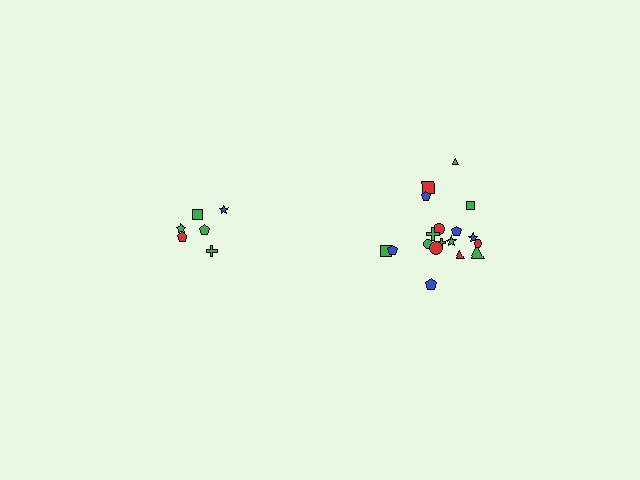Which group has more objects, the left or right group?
The right group.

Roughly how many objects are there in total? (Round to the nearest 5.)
Roughly 25 objects in total.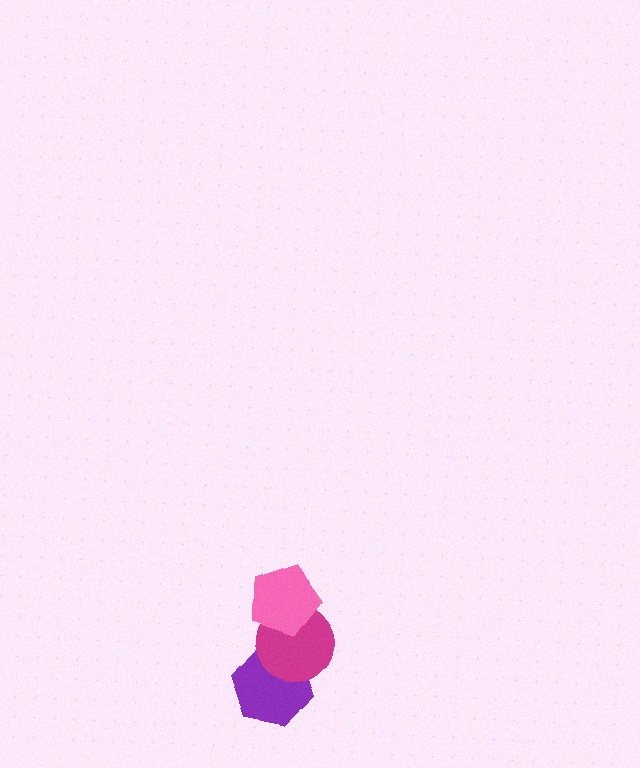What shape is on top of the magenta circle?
The pink pentagon is on top of the magenta circle.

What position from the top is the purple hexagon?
The purple hexagon is 3rd from the top.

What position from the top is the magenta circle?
The magenta circle is 2nd from the top.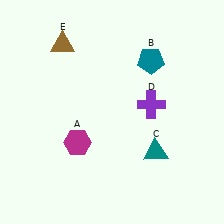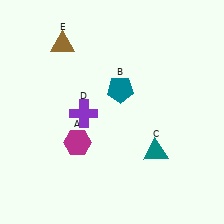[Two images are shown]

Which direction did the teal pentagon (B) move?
The teal pentagon (B) moved left.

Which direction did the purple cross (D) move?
The purple cross (D) moved left.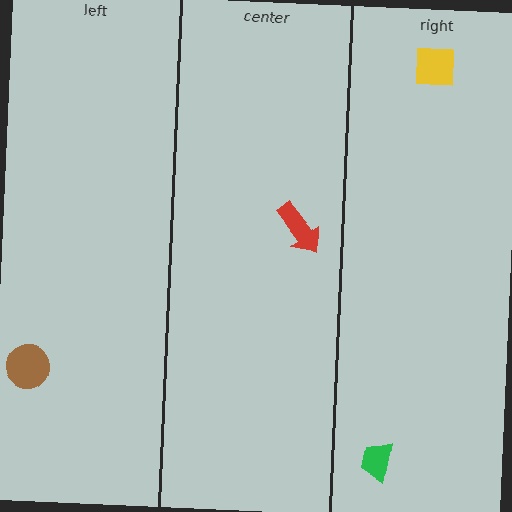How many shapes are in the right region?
2.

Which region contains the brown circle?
The left region.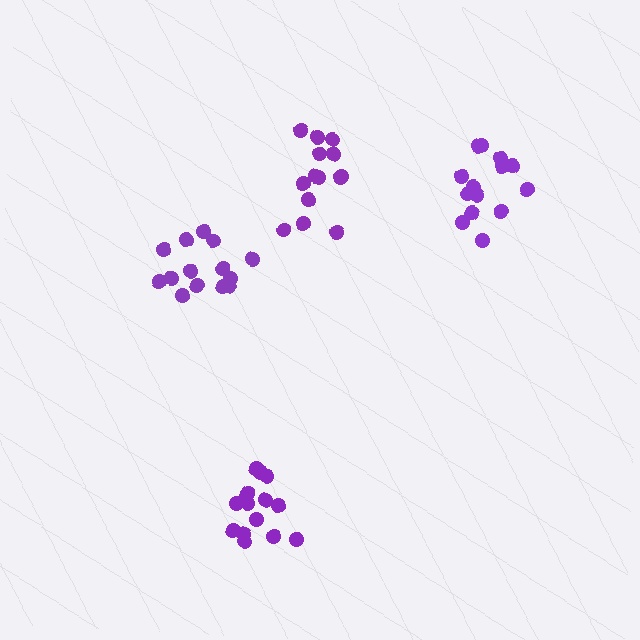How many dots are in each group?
Group 1: 15 dots, Group 2: 14 dots, Group 3: 14 dots, Group 4: 14 dots (57 total).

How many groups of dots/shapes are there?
There are 4 groups.